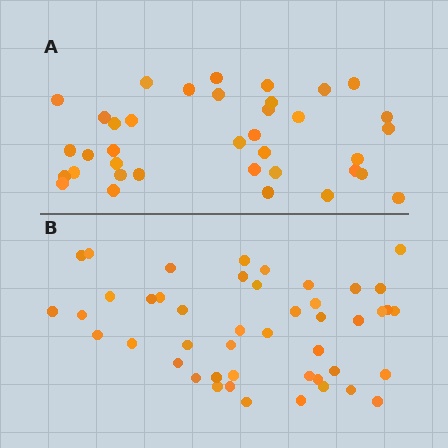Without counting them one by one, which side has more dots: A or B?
Region B (the bottom region) has more dots.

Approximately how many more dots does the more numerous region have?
Region B has roughly 8 or so more dots than region A.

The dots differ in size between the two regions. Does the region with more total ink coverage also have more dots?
No. Region A has more total ink coverage because its dots are larger, but region B actually contains more individual dots. Total area can be misleading — the number of items is what matters here.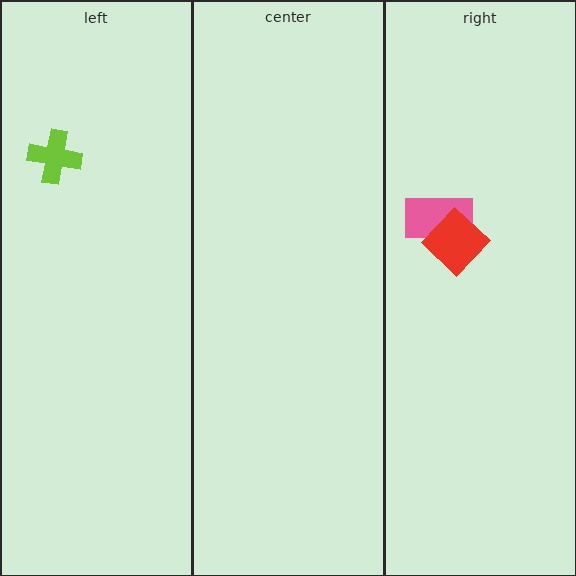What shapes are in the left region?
The lime cross.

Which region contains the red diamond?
The right region.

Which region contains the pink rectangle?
The right region.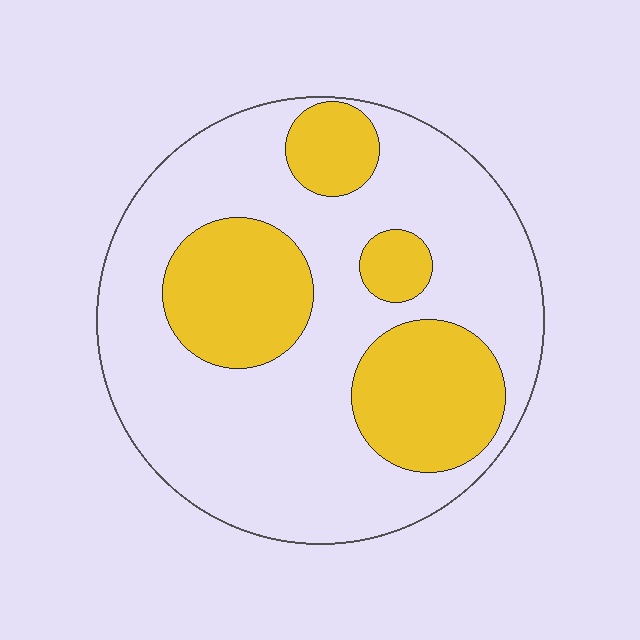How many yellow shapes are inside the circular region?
4.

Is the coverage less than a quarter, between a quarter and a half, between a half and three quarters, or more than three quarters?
Between a quarter and a half.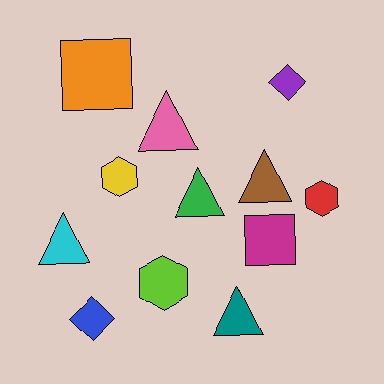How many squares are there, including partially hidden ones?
There are 2 squares.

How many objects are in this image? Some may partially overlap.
There are 12 objects.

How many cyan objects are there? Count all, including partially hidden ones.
There is 1 cyan object.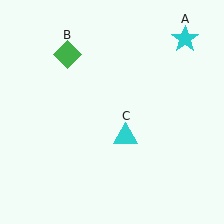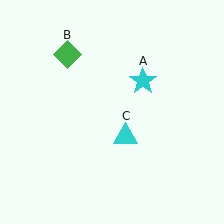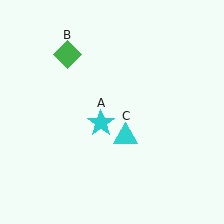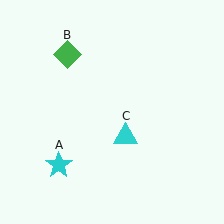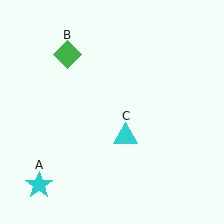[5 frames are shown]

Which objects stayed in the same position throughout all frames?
Green diamond (object B) and cyan triangle (object C) remained stationary.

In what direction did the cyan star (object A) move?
The cyan star (object A) moved down and to the left.